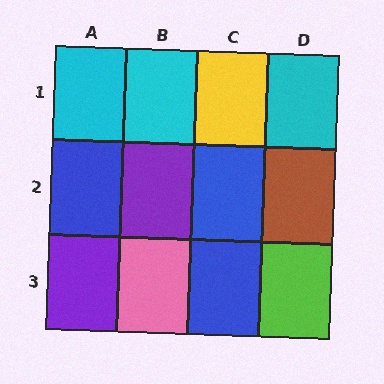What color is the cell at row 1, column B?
Cyan.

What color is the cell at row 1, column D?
Cyan.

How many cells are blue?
3 cells are blue.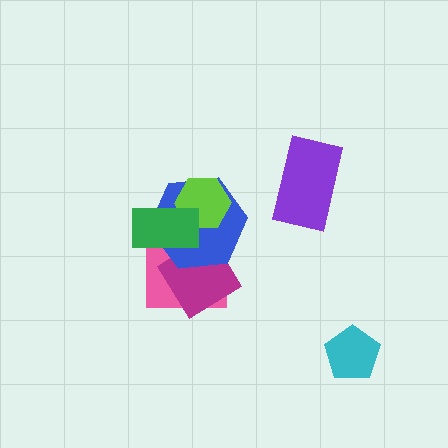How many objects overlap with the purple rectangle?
0 objects overlap with the purple rectangle.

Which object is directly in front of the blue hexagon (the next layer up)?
The lime hexagon is directly in front of the blue hexagon.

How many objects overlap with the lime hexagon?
2 objects overlap with the lime hexagon.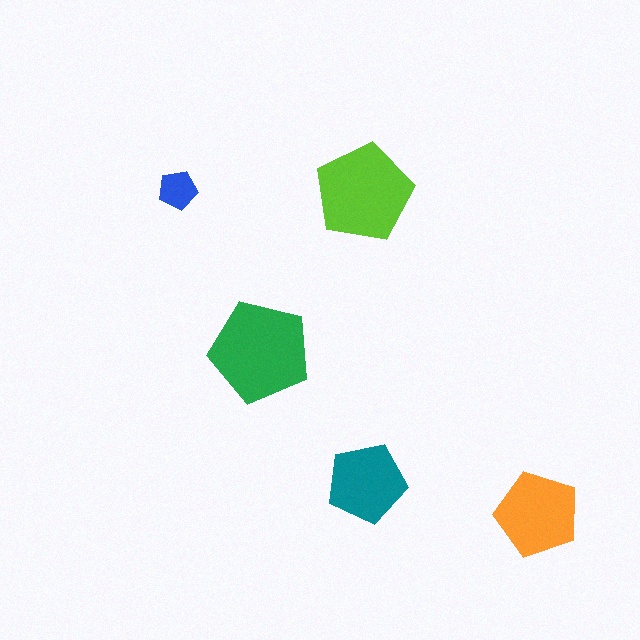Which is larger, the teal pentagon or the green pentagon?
The green one.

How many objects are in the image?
There are 5 objects in the image.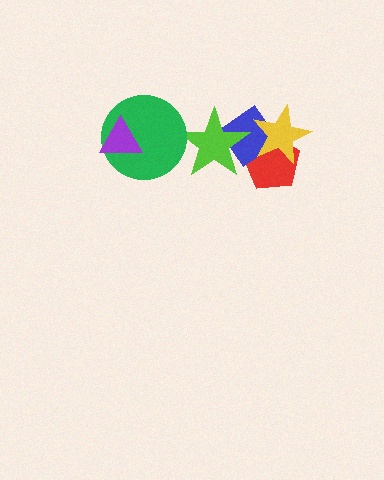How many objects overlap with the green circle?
2 objects overlap with the green circle.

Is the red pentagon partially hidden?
Yes, it is partially covered by another shape.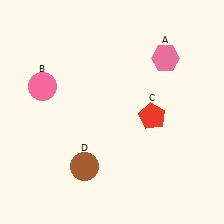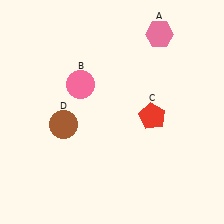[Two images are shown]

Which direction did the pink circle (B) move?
The pink circle (B) moved right.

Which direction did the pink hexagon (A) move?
The pink hexagon (A) moved up.